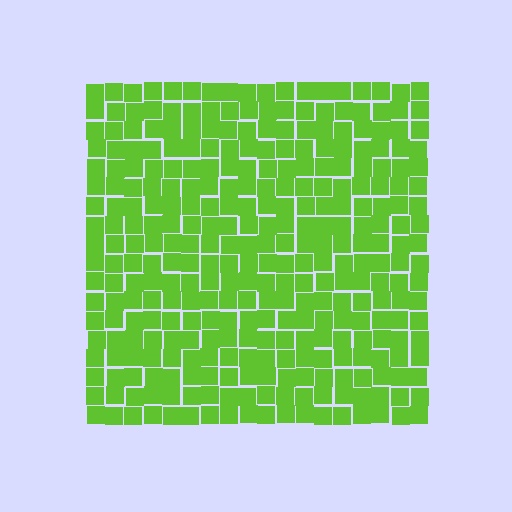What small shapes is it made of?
It is made of small squares.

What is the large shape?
The large shape is a square.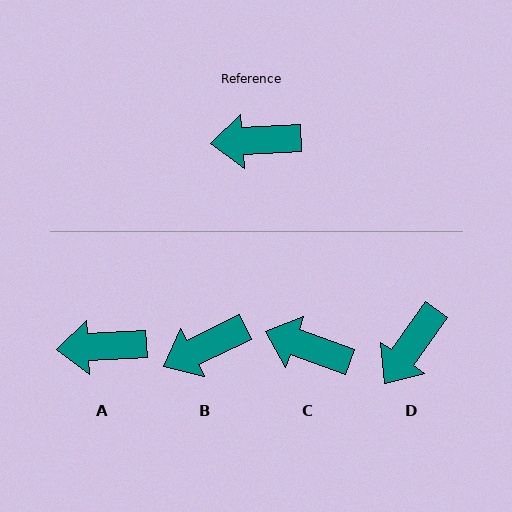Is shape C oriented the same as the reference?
No, it is off by about 23 degrees.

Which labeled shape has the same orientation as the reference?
A.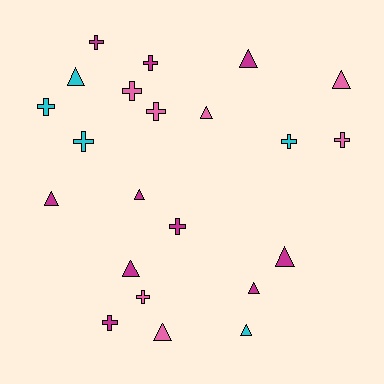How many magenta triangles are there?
There are 6 magenta triangles.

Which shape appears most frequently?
Triangle, with 11 objects.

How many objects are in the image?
There are 22 objects.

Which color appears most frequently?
Magenta, with 10 objects.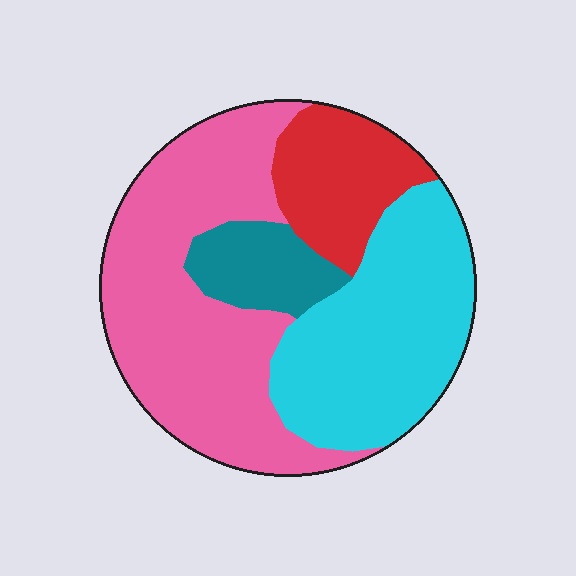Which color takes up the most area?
Pink, at roughly 45%.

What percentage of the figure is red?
Red covers roughly 15% of the figure.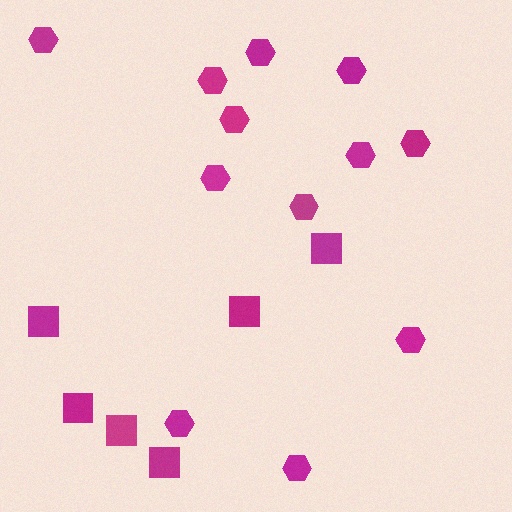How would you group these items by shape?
There are 2 groups: one group of hexagons (12) and one group of squares (6).